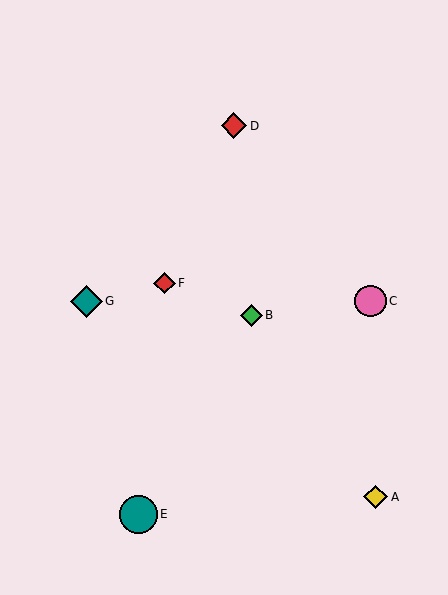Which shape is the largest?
The teal circle (labeled E) is the largest.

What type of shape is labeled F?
Shape F is a red diamond.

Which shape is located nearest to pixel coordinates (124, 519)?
The teal circle (labeled E) at (138, 514) is nearest to that location.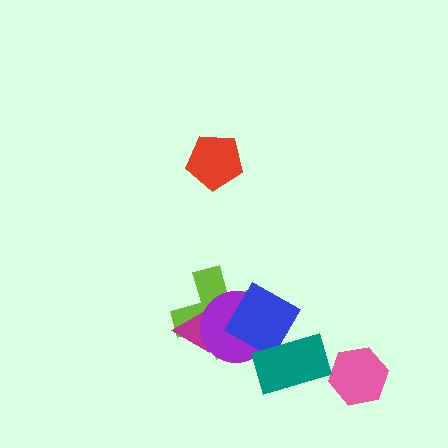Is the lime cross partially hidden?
Yes, it is partially covered by another shape.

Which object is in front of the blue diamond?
The teal rectangle is in front of the blue diamond.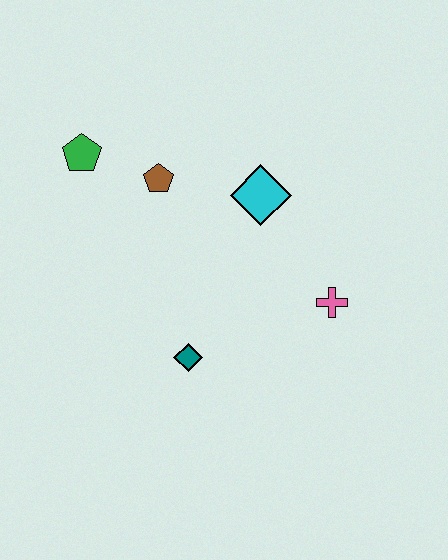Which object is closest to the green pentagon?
The brown pentagon is closest to the green pentagon.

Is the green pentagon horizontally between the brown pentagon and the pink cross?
No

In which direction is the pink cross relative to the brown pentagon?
The pink cross is to the right of the brown pentagon.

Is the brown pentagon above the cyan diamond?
Yes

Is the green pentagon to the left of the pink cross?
Yes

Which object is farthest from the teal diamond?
The green pentagon is farthest from the teal diamond.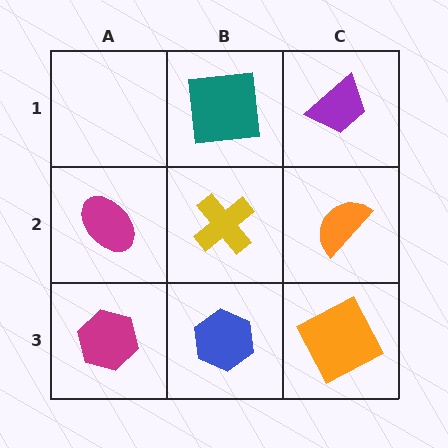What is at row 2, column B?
A yellow cross.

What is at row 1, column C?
A purple trapezoid.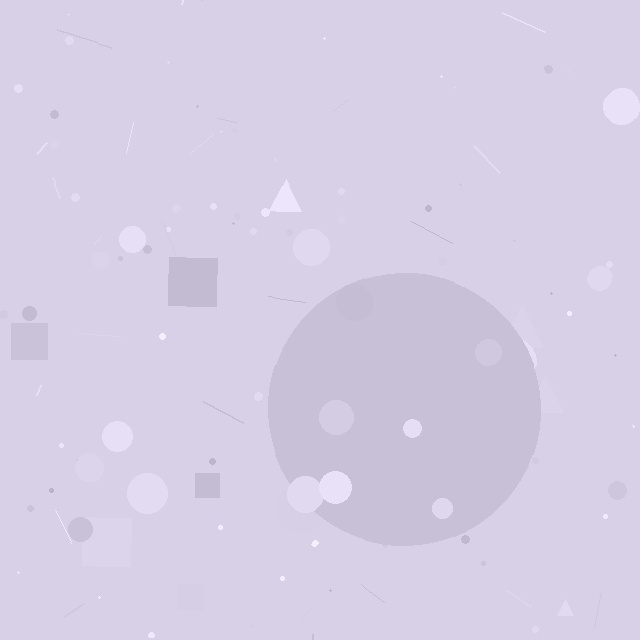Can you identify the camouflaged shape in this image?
The camouflaged shape is a circle.